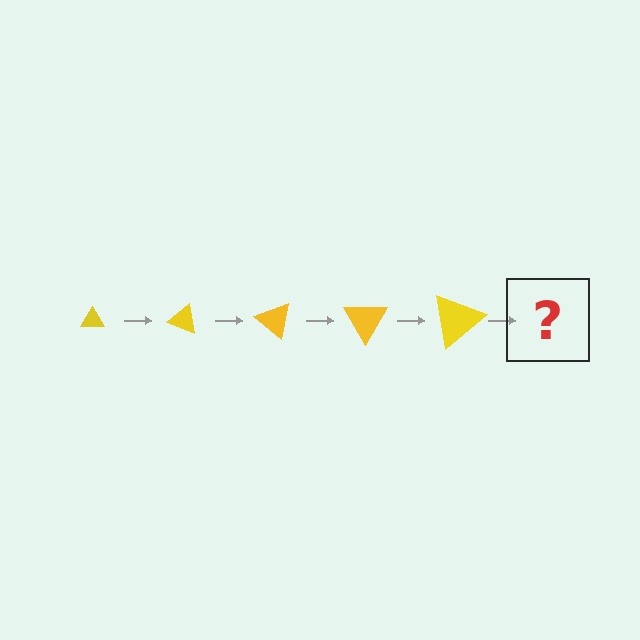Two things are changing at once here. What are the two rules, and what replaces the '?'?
The two rules are that the triangle grows larger each step and it rotates 20 degrees each step. The '?' should be a triangle, larger than the previous one and rotated 100 degrees from the start.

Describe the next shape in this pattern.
It should be a triangle, larger than the previous one and rotated 100 degrees from the start.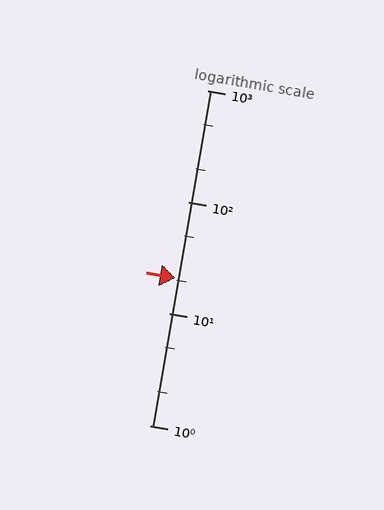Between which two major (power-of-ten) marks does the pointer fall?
The pointer is between 10 and 100.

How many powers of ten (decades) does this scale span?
The scale spans 3 decades, from 1 to 1000.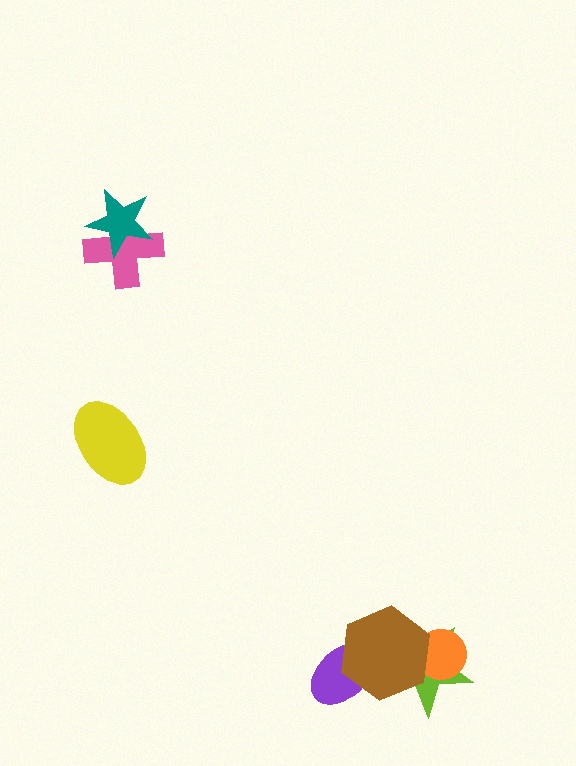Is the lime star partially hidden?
Yes, it is partially covered by another shape.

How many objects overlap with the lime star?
2 objects overlap with the lime star.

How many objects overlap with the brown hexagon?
3 objects overlap with the brown hexagon.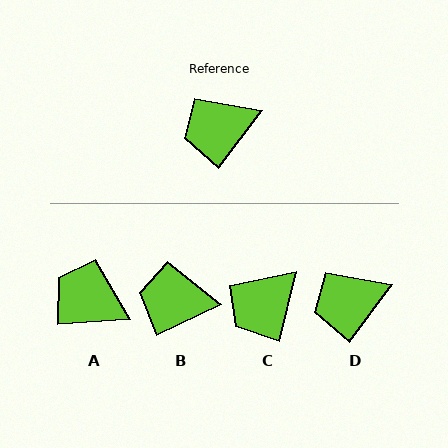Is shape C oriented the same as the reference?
No, it is off by about 23 degrees.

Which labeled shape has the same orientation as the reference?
D.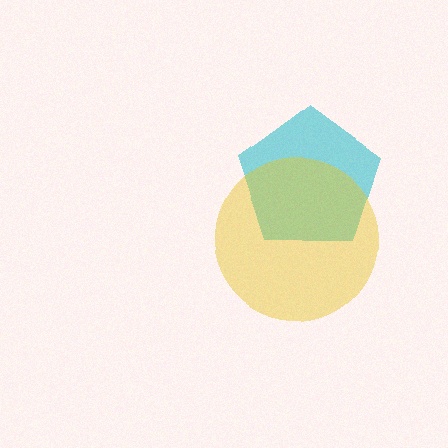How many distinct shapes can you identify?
There are 2 distinct shapes: a cyan pentagon, a yellow circle.